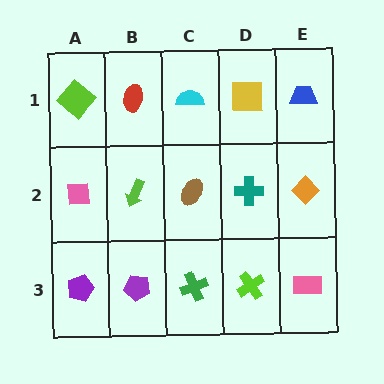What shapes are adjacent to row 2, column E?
A blue trapezoid (row 1, column E), a pink rectangle (row 3, column E), a teal cross (row 2, column D).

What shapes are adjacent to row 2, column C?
A cyan semicircle (row 1, column C), a green cross (row 3, column C), a lime arrow (row 2, column B), a teal cross (row 2, column D).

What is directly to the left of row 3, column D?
A green cross.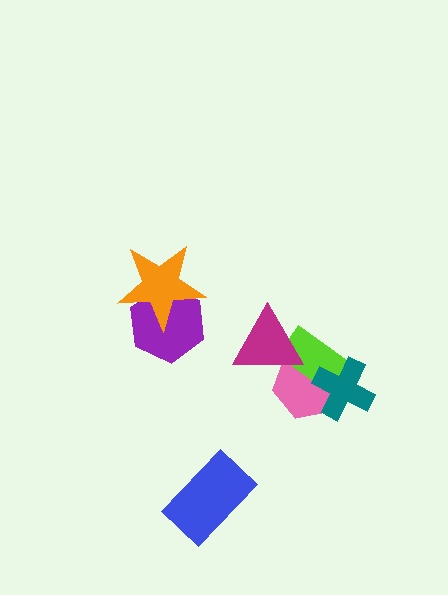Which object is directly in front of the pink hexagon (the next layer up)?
The lime rectangle is directly in front of the pink hexagon.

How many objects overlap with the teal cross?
2 objects overlap with the teal cross.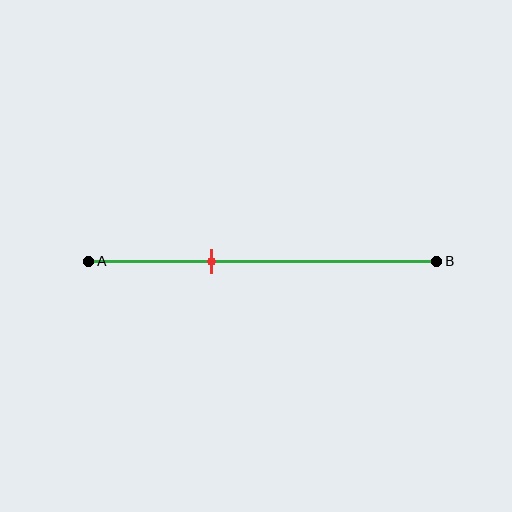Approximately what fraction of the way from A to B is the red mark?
The red mark is approximately 35% of the way from A to B.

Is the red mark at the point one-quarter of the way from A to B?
No, the mark is at about 35% from A, not at the 25% one-quarter point.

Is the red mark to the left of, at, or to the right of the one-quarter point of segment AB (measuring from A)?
The red mark is to the right of the one-quarter point of segment AB.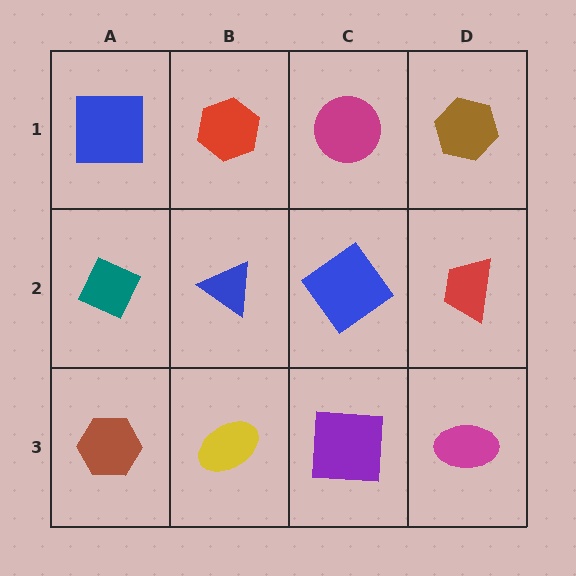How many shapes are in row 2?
4 shapes.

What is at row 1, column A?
A blue square.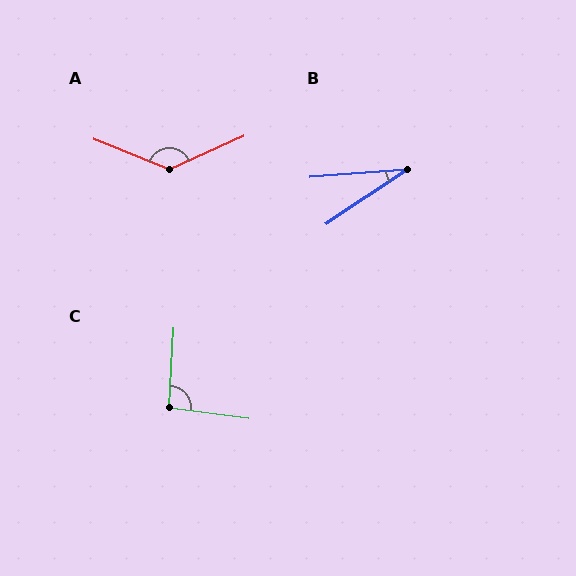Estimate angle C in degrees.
Approximately 94 degrees.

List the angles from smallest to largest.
B (29°), C (94°), A (134°).